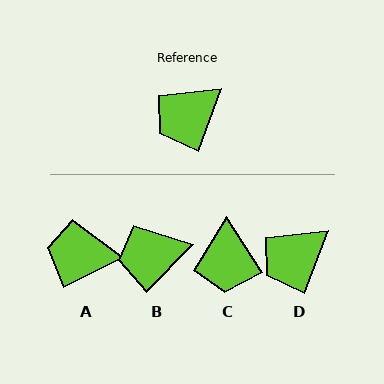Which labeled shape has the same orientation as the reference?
D.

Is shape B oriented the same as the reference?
No, it is off by about 24 degrees.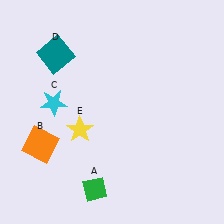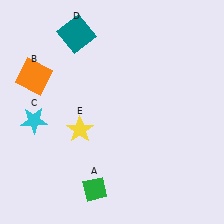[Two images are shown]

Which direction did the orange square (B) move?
The orange square (B) moved up.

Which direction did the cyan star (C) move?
The cyan star (C) moved left.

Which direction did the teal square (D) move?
The teal square (D) moved right.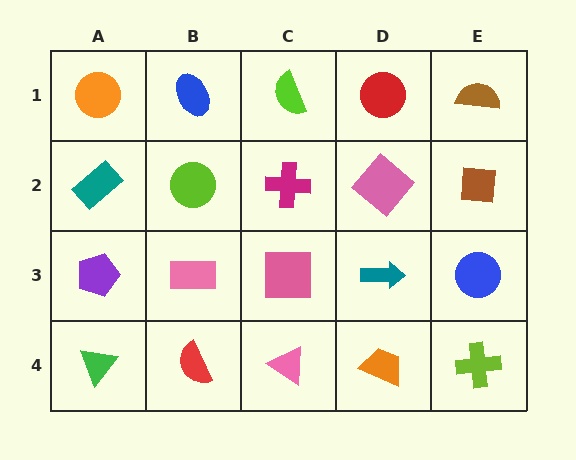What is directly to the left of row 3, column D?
A pink square.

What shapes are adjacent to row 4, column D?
A teal arrow (row 3, column D), a pink triangle (row 4, column C), a lime cross (row 4, column E).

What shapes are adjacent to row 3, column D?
A pink diamond (row 2, column D), an orange trapezoid (row 4, column D), a pink square (row 3, column C), a blue circle (row 3, column E).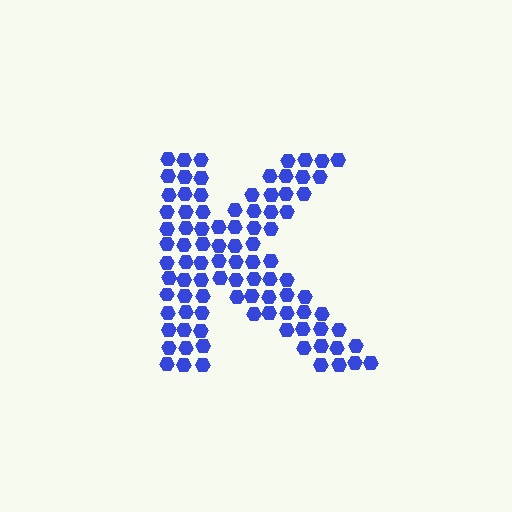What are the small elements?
The small elements are hexagons.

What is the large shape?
The large shape is the letter K.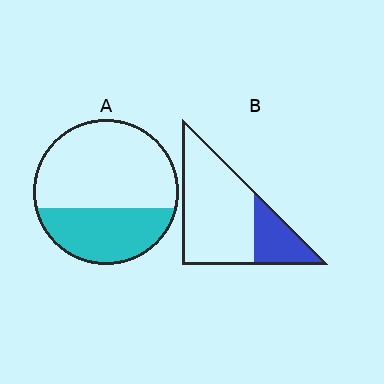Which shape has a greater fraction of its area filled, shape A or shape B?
Shape A.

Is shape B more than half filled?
No.